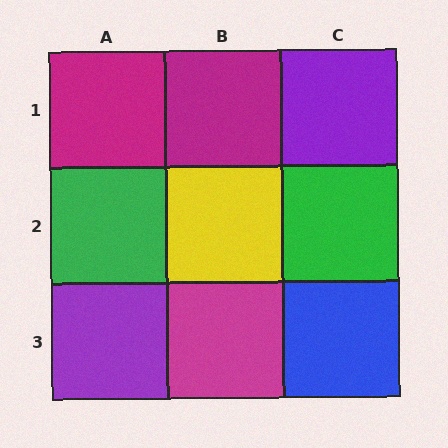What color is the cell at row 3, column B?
Magenta.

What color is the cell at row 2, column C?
Green.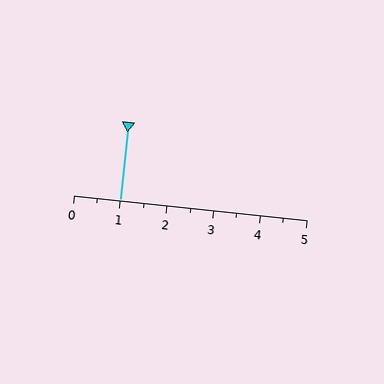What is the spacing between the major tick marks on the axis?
The major ticks are spaced 1 apart.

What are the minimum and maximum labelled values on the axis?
The axis runs from 0 to 5.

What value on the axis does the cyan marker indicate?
The marker indicates approximately 1.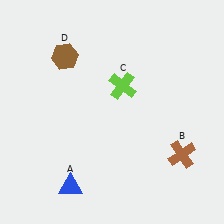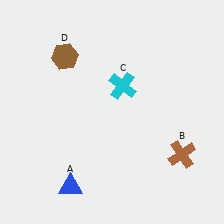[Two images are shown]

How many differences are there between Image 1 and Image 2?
There is 1 difference between the two images.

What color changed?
The cross (C) changed from lime in Image 1 to cyan in Image 2.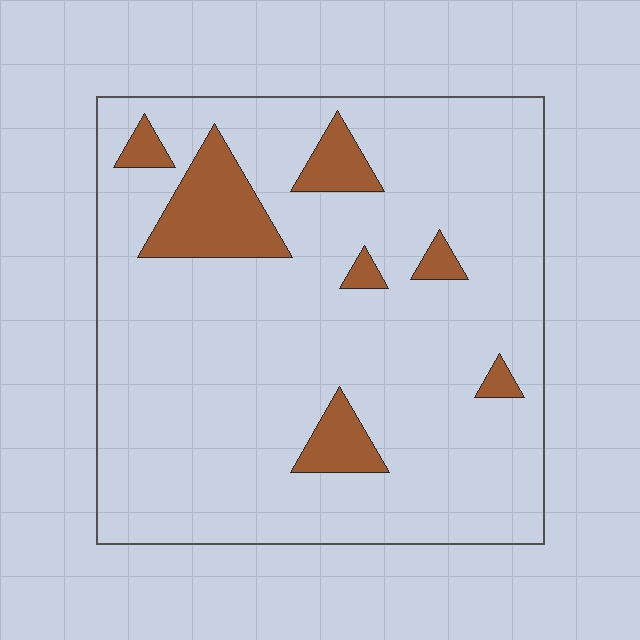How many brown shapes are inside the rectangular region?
7.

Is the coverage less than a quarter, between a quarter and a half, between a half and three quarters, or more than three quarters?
Less than a quarter.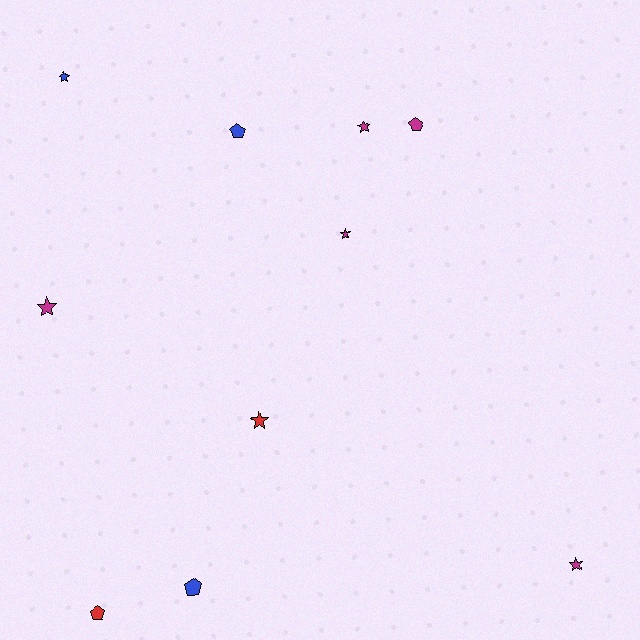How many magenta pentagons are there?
There is 1 magenta pentagon.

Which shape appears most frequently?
Star, with 6 objects.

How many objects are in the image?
There are 10 objects.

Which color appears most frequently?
Magenta, with 5 objects.